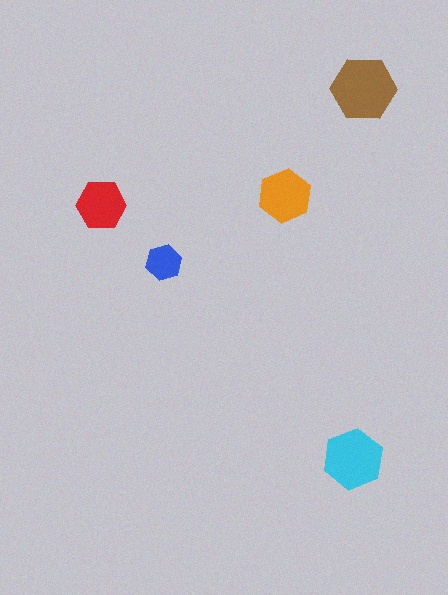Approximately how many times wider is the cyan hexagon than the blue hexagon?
About 1.5 times wider.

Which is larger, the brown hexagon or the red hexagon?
The brown one.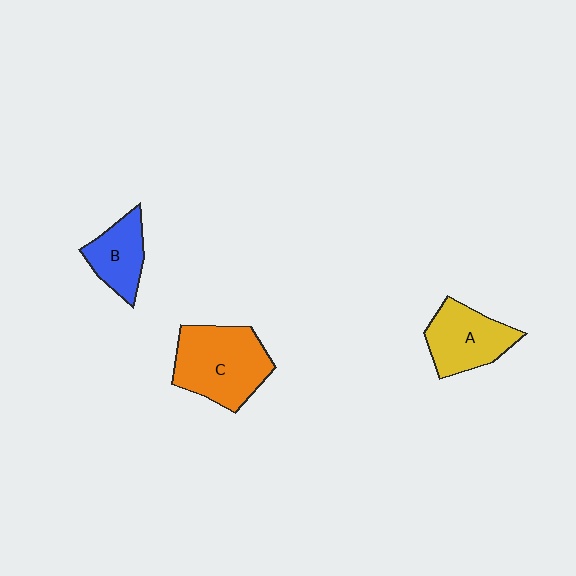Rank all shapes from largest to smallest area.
From largest to smallest: C (orange), A (yellow), B (blue).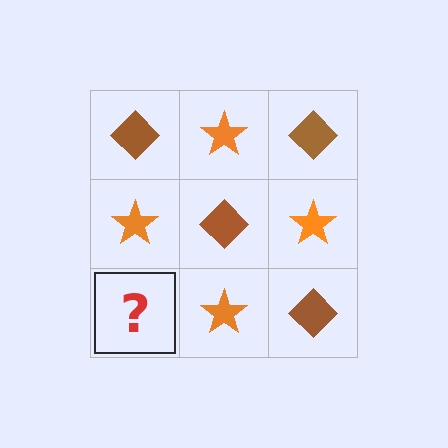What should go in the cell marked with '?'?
The missing cell should contain a brown diamond.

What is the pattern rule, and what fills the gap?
The rule is that it alternates brown diamond and orange star in a checkerboard pattern. The gap should be filled with a brown diamond.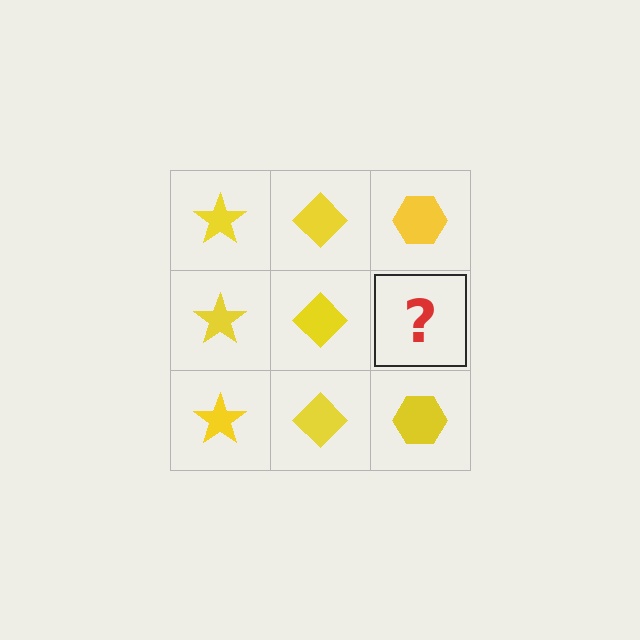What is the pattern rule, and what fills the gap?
The rule is that each column has a consistent shape. The gap should be filled with a yellow hexagon.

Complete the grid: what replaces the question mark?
The question mark should be replaced with a yellow hexagon.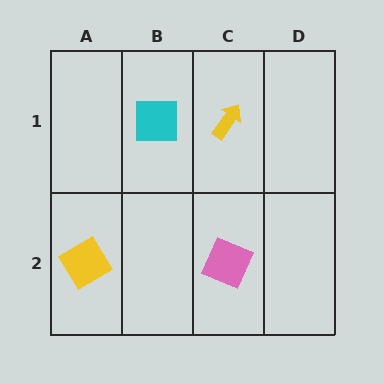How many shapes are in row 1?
2 shapes.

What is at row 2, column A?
A yellow diamond.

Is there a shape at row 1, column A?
No, that cell is empty.